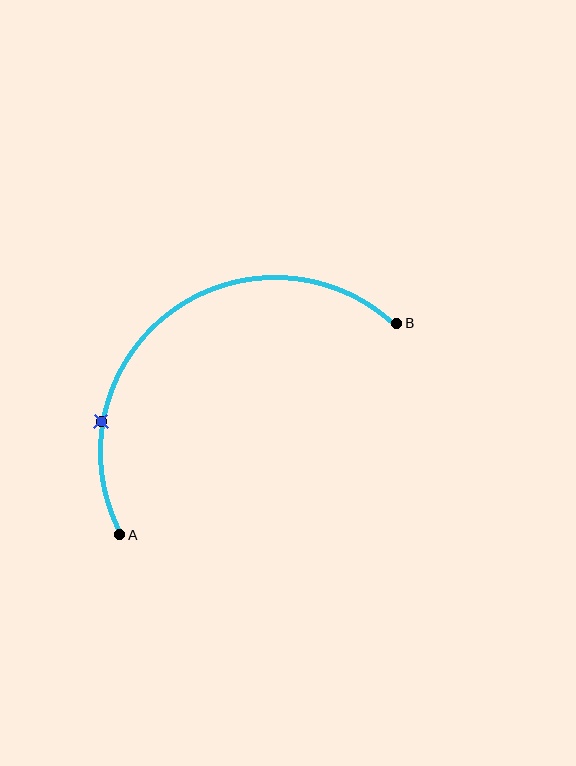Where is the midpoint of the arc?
The arc midpoint is the point on the curve farthest from the straight line joining A and B. It sits above and to the left of that line.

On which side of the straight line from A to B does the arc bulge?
The arc bulges above and to the left of the straight line connecting A and B.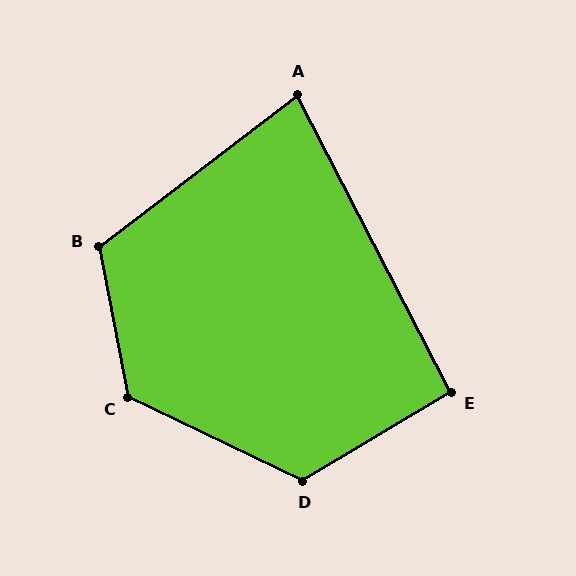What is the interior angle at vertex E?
Approximately 94 degrees (approximately right).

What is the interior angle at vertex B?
Approximately 116 degrees (obtuse).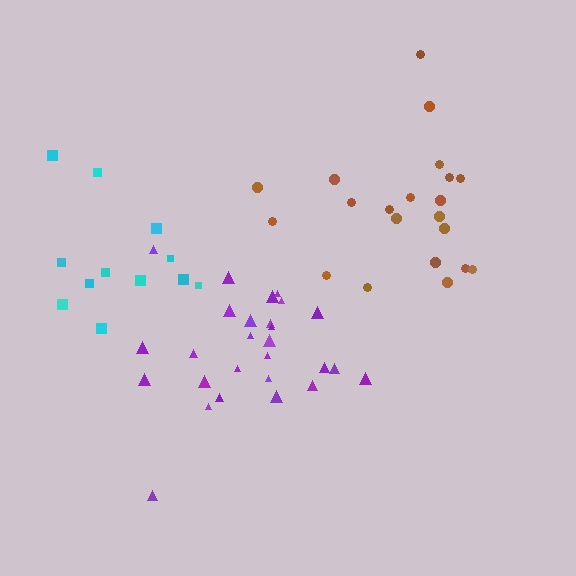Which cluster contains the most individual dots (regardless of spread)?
Purple (27).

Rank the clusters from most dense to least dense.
purple, brown, cyan.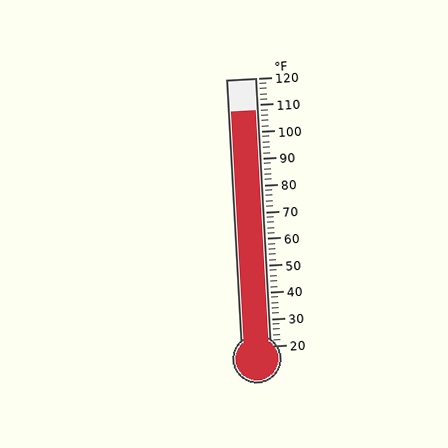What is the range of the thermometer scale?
The thermometer scale ranges from 20°F to 120°F.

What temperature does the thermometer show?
The thermometer shows approximately 108°F.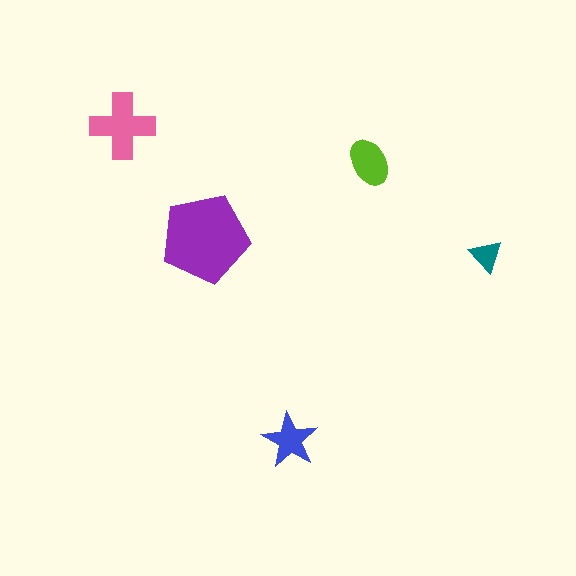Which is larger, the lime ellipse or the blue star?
The lime ellipse.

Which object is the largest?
The purple pentagon.